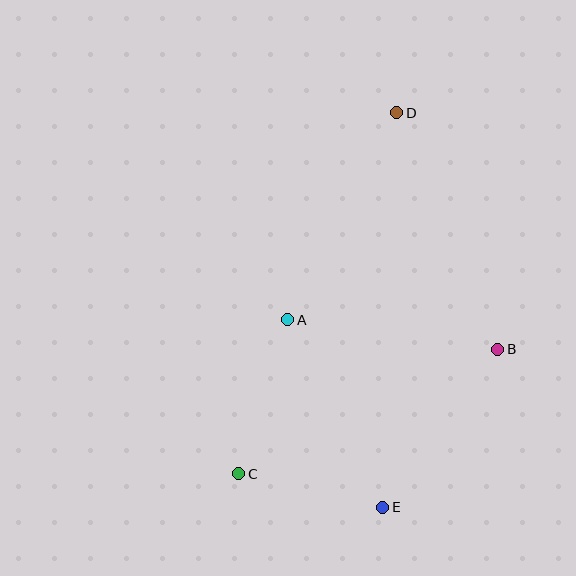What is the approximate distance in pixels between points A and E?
The distance between A and E is approximately 210 pixels.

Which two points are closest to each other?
Points C and E are closest to each other.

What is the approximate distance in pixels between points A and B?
The distance between A and B is approximately 212 pixels.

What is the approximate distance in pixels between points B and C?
The distance between B and C is approximately 287 pixels.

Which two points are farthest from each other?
Points D and E are farthest from each other.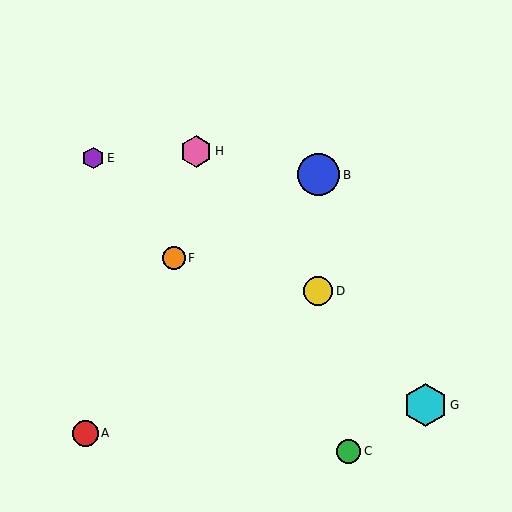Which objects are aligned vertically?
Objects B, D are aligned vertically.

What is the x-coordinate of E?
Object E is at x≈93.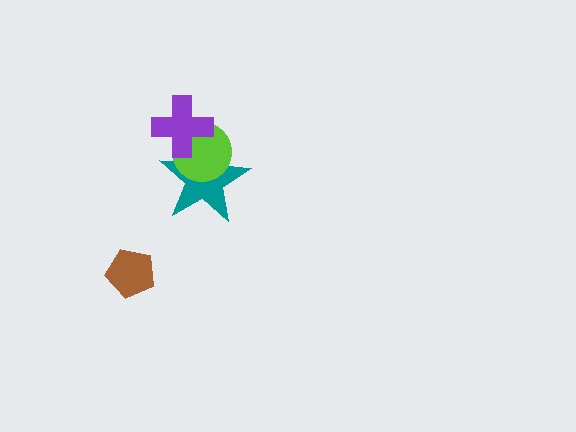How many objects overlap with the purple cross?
2 objects overlap with the purple cross.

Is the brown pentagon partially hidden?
No, no other shape covers it.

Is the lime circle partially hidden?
Yes, it is partially covered by another shape.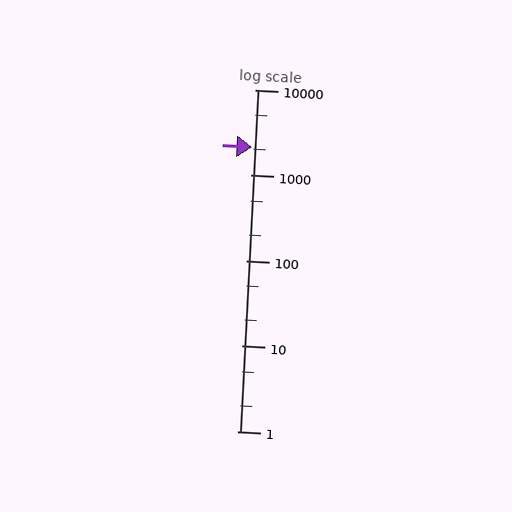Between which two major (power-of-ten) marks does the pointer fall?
The pointer is between 1000 and 10000.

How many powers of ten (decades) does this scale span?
The scale spans 4 decades, from 1 to 10000.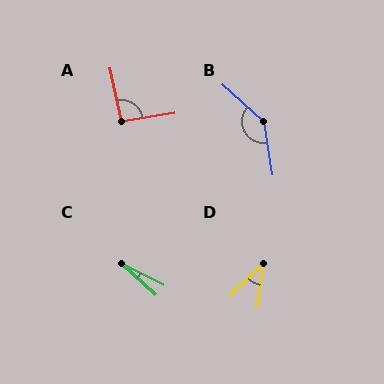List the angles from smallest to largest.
C (15°), D (37°), A (93°), B (141°).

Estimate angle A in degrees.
Approximately 93 degrees.